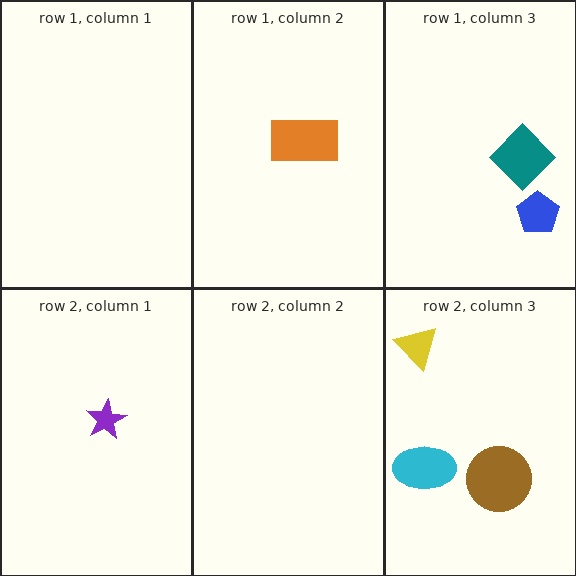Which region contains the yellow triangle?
The row 2, column 3 region.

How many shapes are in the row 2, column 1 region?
1.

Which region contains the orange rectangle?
The row 1, column 2 region.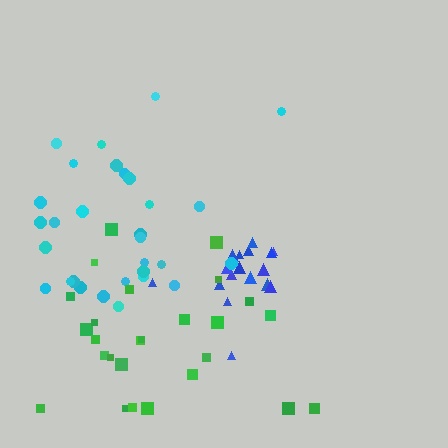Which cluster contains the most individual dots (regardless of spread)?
Cyan (30).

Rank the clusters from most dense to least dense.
blue, cyan, green.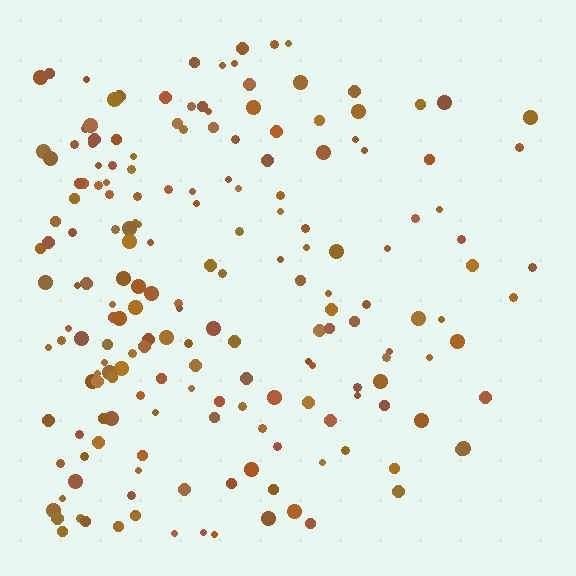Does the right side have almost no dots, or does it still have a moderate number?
Still a moderate number, just noticeably fewer than the left.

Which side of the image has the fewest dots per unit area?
The right.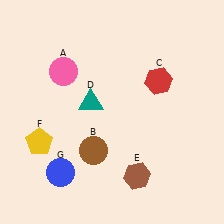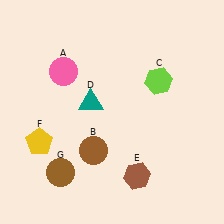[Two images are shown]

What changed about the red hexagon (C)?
In Image 1, C is red. In Image 2, it changed to lime.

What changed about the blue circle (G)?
In Image 1, G is blue. In Image 2, it changed to brown.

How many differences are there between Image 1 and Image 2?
There are 2 differences between the two images.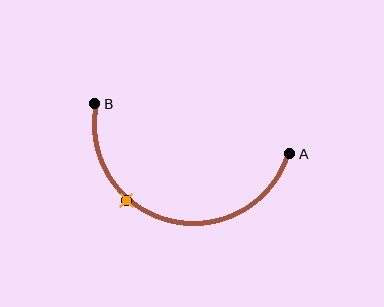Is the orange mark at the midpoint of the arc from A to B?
No. The orange mark lies on the arc but is closer to endpoint B. The arc midpoint would be at the point on the curve equidistant along the arc from both A and B.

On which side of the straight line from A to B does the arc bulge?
The arc bulges below the straight line connecting A and B.